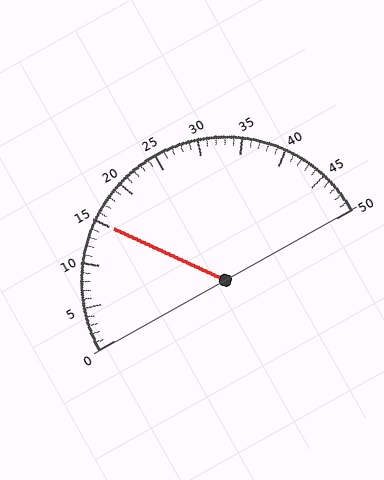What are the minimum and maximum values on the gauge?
The gauge ranges from 0 to 50.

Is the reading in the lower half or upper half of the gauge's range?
The reading is in the lower half of the range (0 to 50).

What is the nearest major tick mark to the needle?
The nearest major tick mark is 15.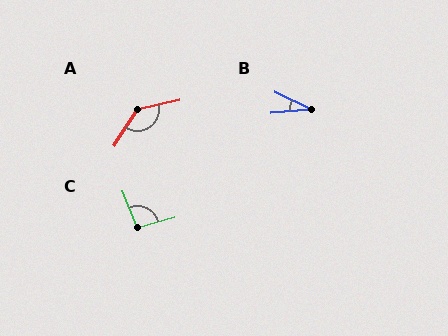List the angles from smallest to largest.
B (30°), C (96°), A (136°).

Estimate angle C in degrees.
Approximately 96 degrees.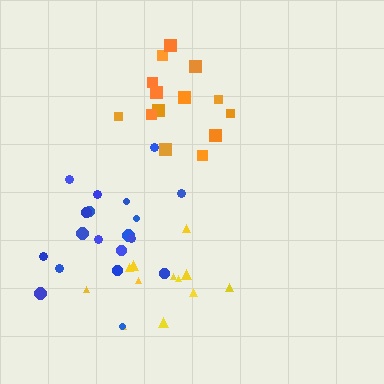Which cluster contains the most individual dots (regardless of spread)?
Blue (19).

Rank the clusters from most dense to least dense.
orange, yellow, blue.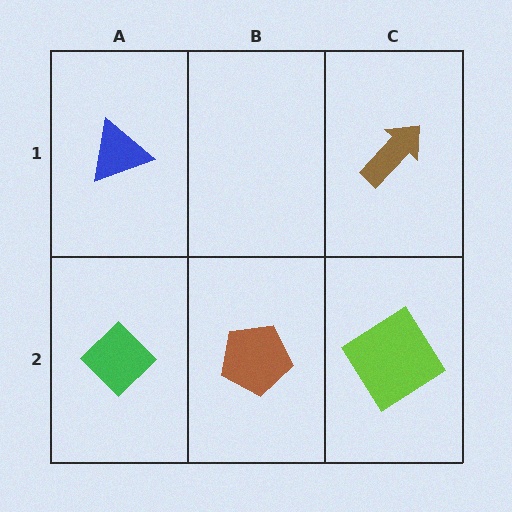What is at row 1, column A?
A blue triangle.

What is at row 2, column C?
A lime diamond.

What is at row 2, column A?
A green diamond.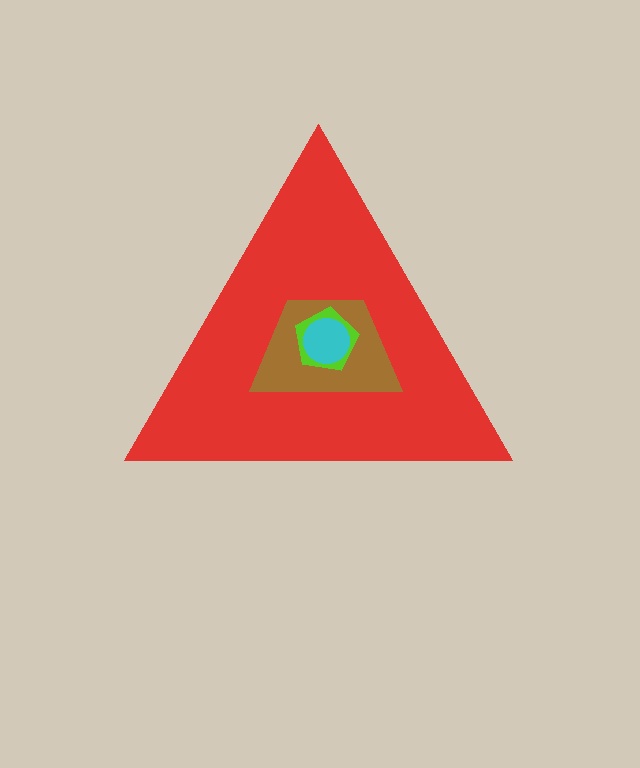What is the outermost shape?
The red triangle.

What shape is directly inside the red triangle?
The brown trapezoid.